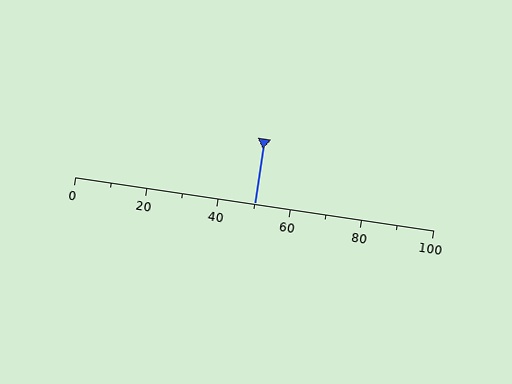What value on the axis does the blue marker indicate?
The marker indicates approximately 50.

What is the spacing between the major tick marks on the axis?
The major ticks are spaced 20 apart.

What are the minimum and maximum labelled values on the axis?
The axis runs from 0 to 100.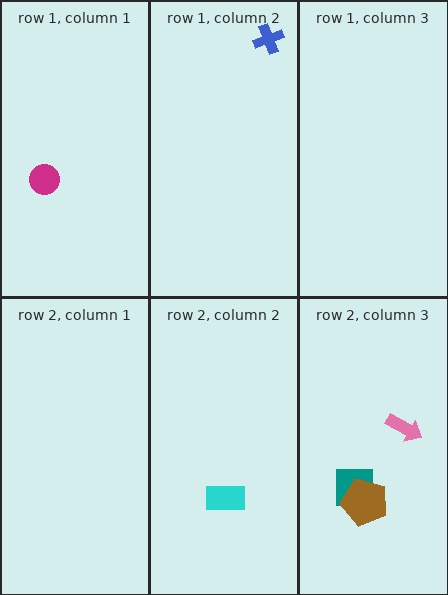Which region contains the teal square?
The row 2, column 3 region.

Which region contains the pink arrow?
The row 2, column 3 region.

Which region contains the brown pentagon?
The row 2, column 3 region.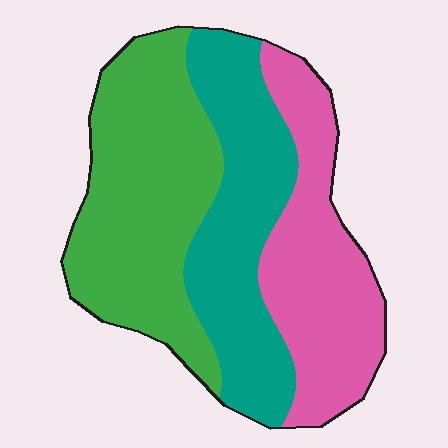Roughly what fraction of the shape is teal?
Teal covers around 30% of the shape.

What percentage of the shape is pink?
Pink takes up about one third (1/3) of the shape.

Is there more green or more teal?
Green.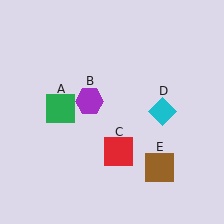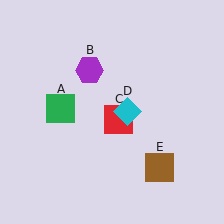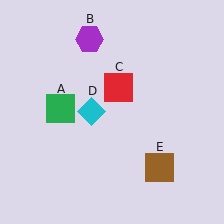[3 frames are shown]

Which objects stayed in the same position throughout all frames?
Green square (object A) and brown square (object E) remained stationary.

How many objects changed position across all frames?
3 objects changed position: purple hexagon (object B), red square (object C), cyan diamond (object D).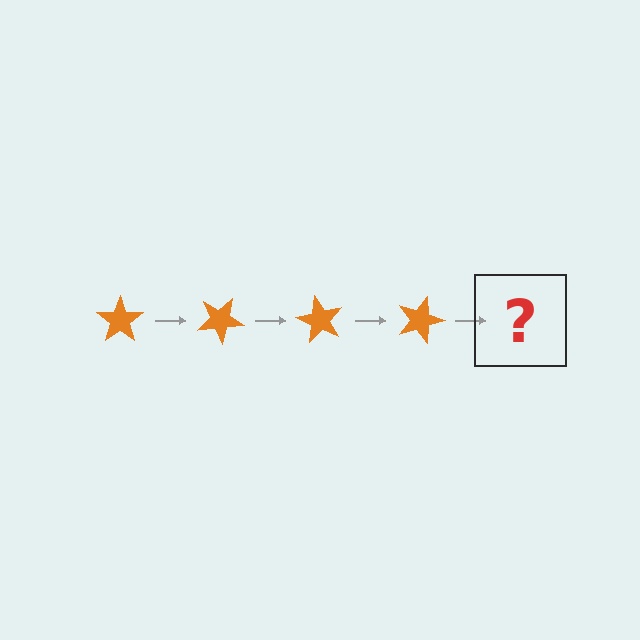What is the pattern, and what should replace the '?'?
The pattern is that the star rotates 30 degrees each step. The '?' should be an orange star rotated 120 degrees.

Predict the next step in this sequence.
The next step is an orange star rotated 120 degrees.